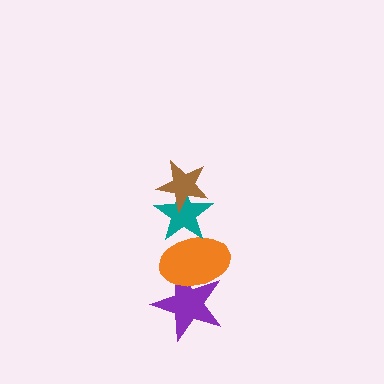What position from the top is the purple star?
The purple star is 4th from the top.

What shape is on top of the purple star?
The orange ellipse is on top of the purple star.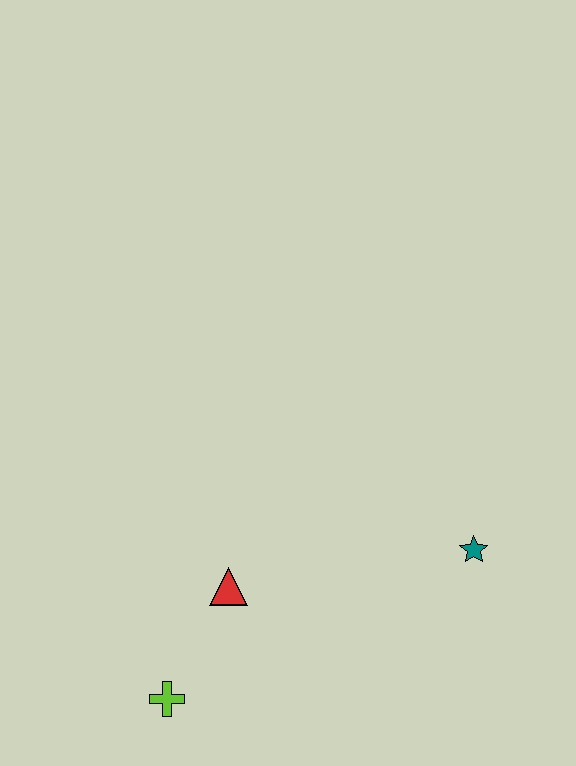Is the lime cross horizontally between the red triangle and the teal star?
No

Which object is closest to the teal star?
The red triangle is closest to the teal star.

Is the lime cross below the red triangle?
Yes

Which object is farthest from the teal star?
The lime cross is farthest from the teal star.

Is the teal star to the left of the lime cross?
No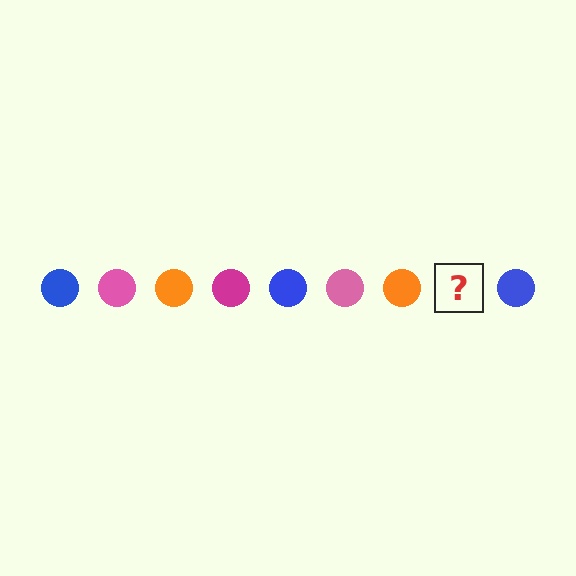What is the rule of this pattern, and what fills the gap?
The rule is that the pattern cycles through blue, pink, orange, magenta circles. The gap should be filled with a magenta circle.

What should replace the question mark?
The question mark should be replaced with a magenta circle.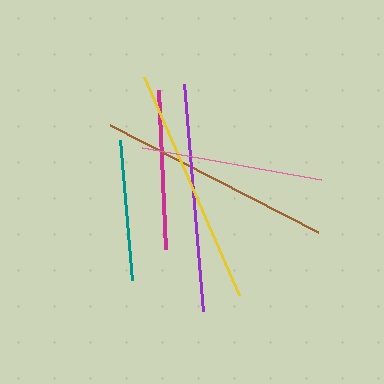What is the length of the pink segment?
The pink segment is approximately 182 pixels long.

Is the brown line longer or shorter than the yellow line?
The yellow line is longer than the brown line.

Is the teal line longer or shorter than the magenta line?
The magenta line is longer than the teal line.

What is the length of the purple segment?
The purple segment is approximately 228 pixels long.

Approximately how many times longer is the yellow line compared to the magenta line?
The yellow line is approximately 1.5 times the length of the magenta line.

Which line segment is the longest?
The yellow line is the longest at approximately 238 pixels.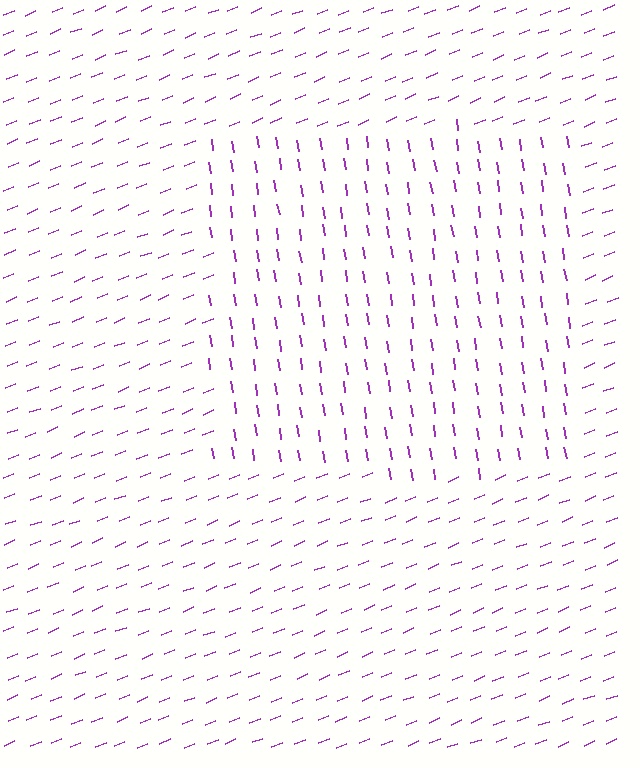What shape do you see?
I see a rectangle.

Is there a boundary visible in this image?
Yes, there is a texture boundary formed by a change in line orientation.